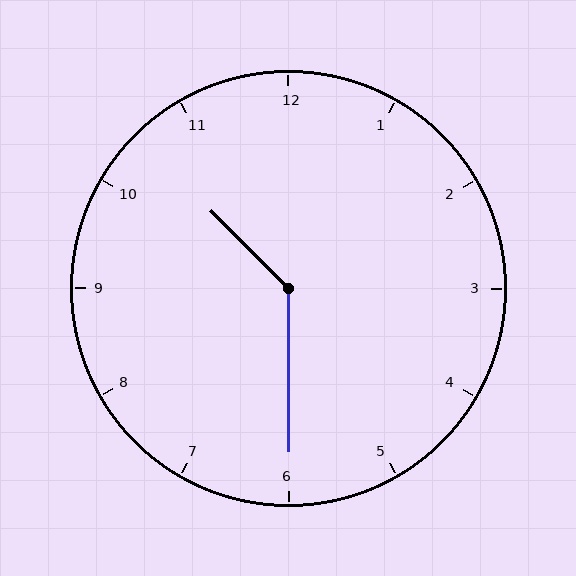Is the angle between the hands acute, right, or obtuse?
It is obtuse.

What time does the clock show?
10:30.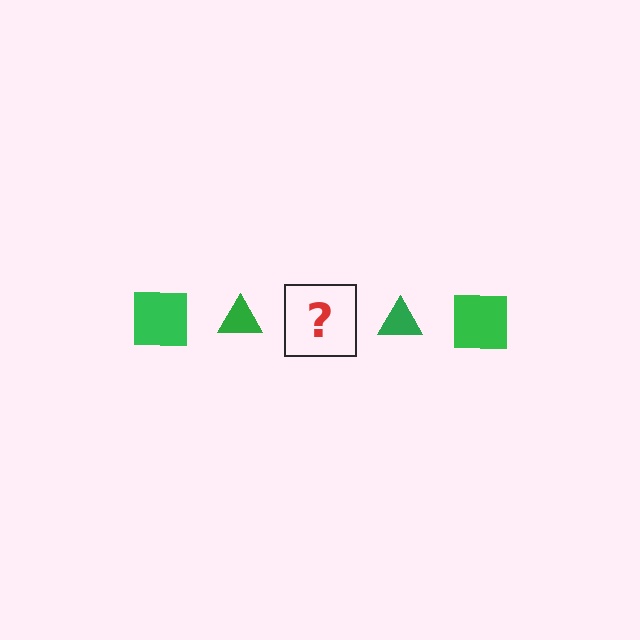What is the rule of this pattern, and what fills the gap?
The rule is that the pattern cycles through square, triangle shapes in green. The gap should be filled with a green square.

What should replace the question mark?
The question mark should be replaced with a green square.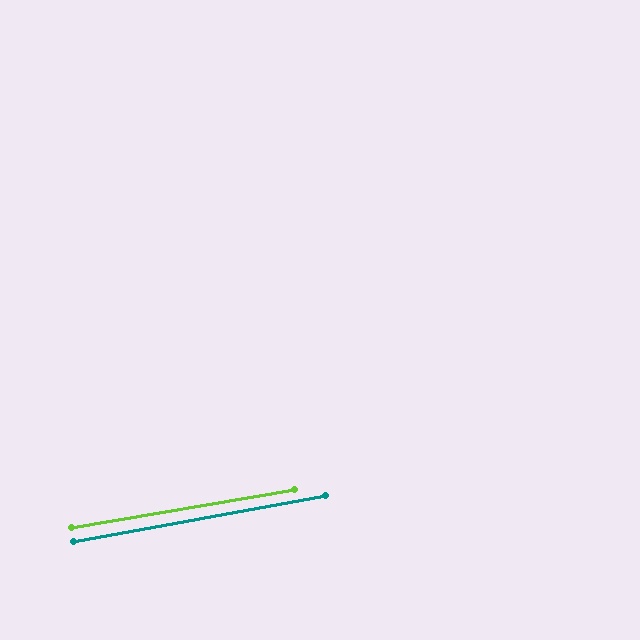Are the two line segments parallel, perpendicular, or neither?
Parallel — their directions differ by only 0.6°.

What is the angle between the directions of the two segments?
Approximately 1 degree.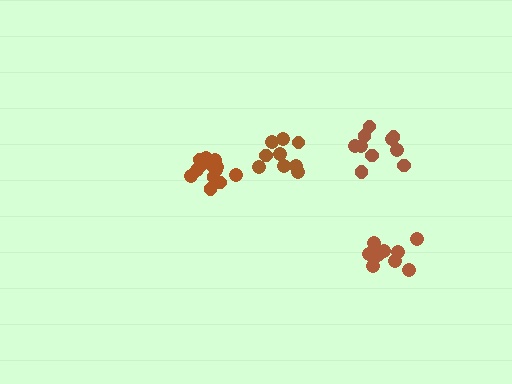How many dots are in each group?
Group 1: 13 dots, Group 2: 10 dots, Group 3: 9 dots, Group 4: 9 dots (41 total).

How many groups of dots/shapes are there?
There are 4 groups.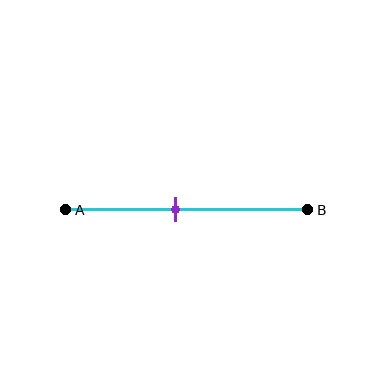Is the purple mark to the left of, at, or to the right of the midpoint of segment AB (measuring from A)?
The purple mark is to the left of the midpoint of segment AB.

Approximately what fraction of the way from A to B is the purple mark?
The purple mark is approximately 45% of the way from A to B.